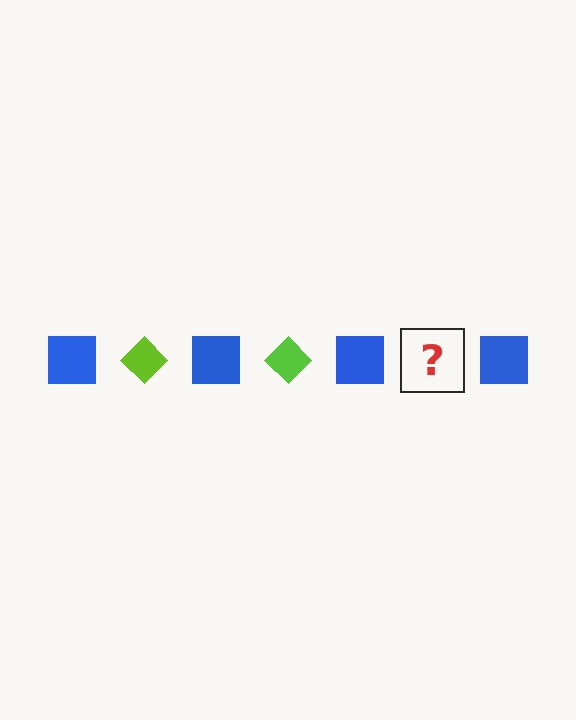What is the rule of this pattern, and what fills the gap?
The rule is that the pattern alternates between blue square and lime diamond. The gap should be filled with a lime diamond.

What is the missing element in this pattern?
The missing element is a lime diamond.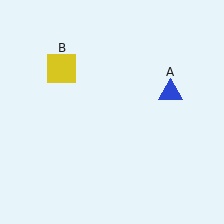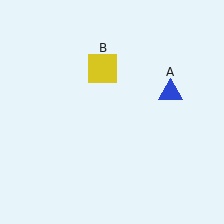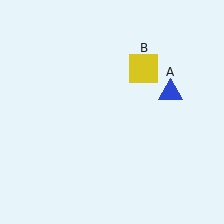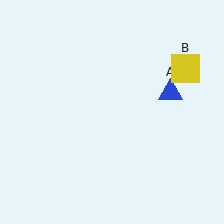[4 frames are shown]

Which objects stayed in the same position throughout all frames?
Blue triangle (object A) remained stationary.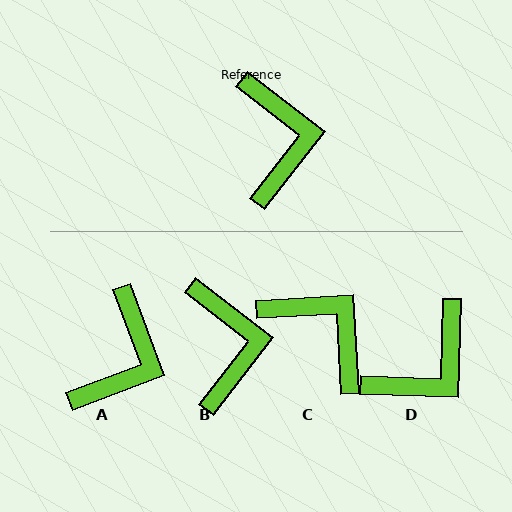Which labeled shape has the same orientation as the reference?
B.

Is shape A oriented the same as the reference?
No, it is off by about 32 degrees.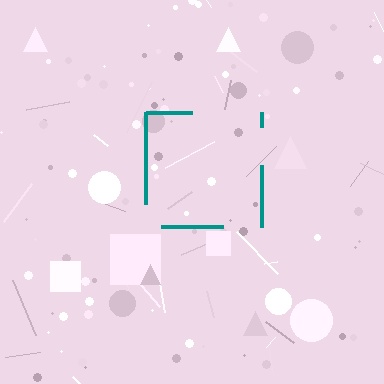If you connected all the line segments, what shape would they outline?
They would outline a square.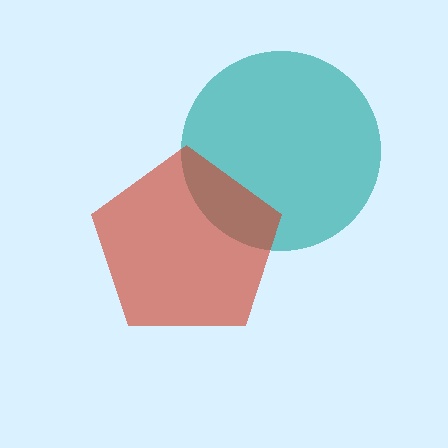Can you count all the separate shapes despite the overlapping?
Yes, there are 2 separate shapes.